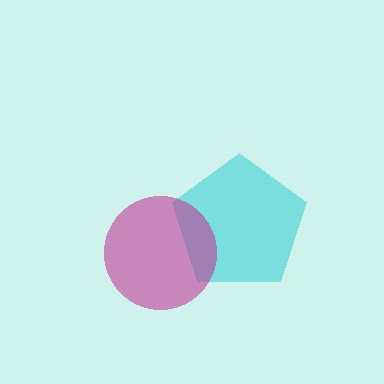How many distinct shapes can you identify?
There are 2 distinct shapes: a cyan pentagon, a magenta circle.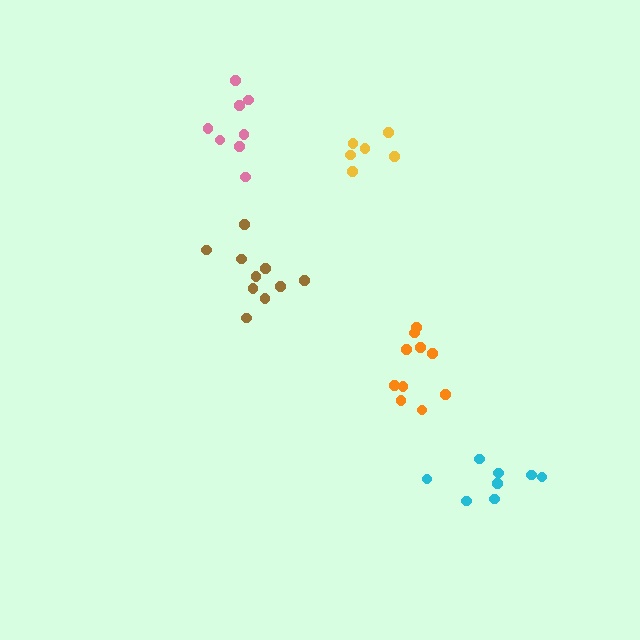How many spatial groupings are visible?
There are 5 spatial groupings.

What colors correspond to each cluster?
The clusters are colored: pink, cyan, orange, yellow, brown.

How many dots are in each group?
Group 1: 8 dots, Group 2: 8 dots, Group 3: 10 dots, Group 4: 6 dots, Group 5: 10 dots (42 total).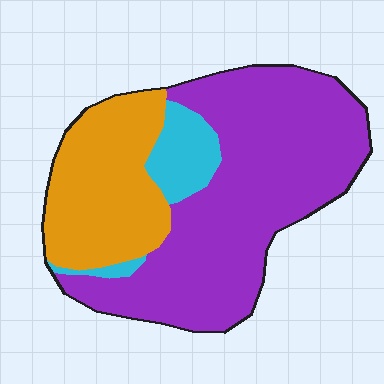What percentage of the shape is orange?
Orange takes up between a quarter and a half of the shape.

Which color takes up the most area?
Purple, at roughly 60%.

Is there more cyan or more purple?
Purple.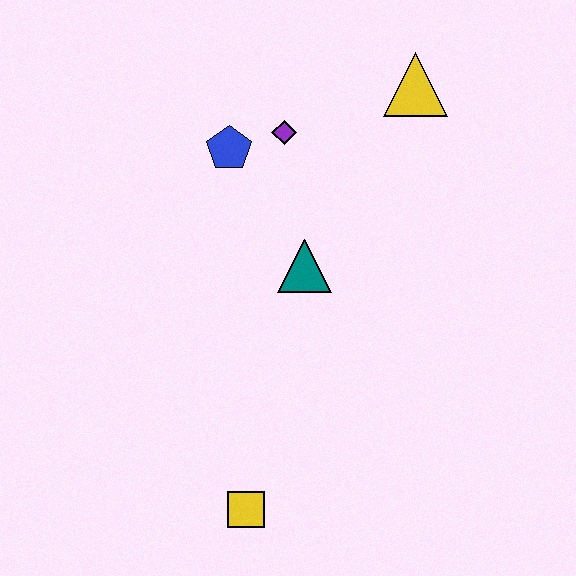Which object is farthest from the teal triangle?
The yellow square is farthest from the teal triangle.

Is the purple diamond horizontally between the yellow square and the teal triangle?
Yes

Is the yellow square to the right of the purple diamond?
No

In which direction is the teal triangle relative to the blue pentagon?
The teal triangle is below the blue pentagon.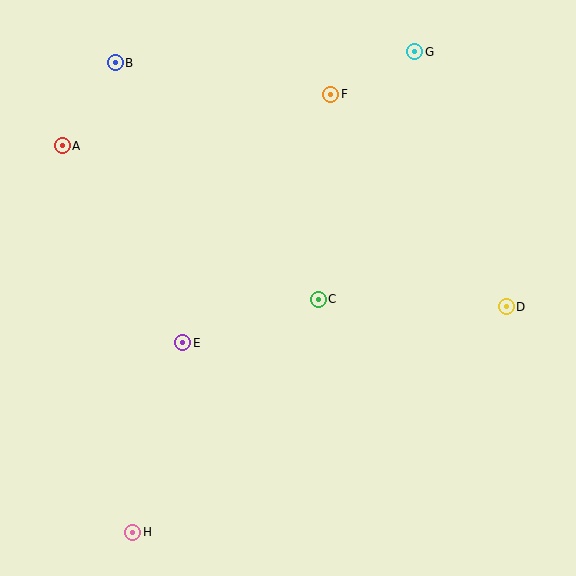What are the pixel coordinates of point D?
Point D is at (506, 307).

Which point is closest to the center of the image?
Point C at (318, 299) is closest to the center.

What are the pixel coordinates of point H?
Point H is at (133, 532).